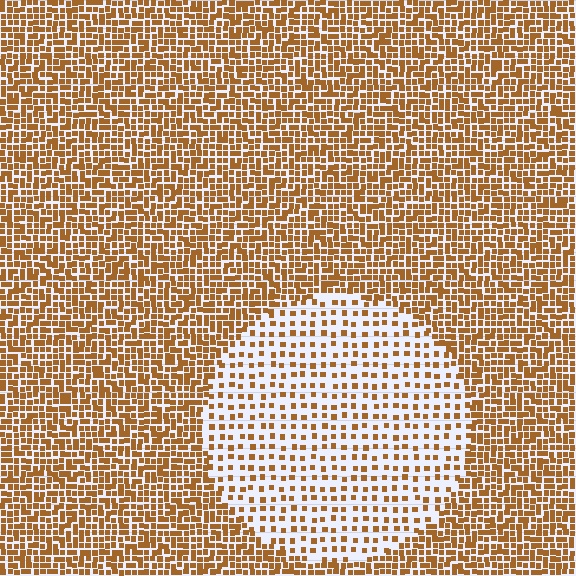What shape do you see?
I see a circle.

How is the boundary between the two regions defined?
The boundary is defined by a change in element density (approximately 2.5x ratio). All elements are the same color, size, and shape.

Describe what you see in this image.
The image contains small brown elements arranged at two different densities. A circle-shaped region is visible where the elements are less densely packed than the surrounding area.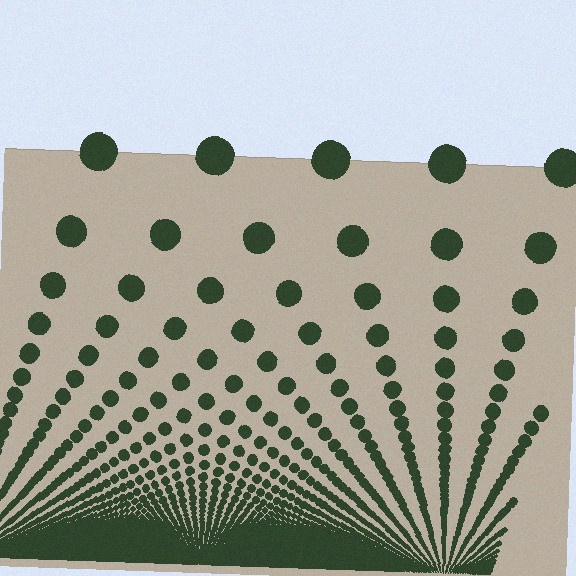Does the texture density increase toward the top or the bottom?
Density increases toward the bottom.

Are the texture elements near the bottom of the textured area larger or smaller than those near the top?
Smaller. The gradient is inverted — elements near the bottom are smaller and denser.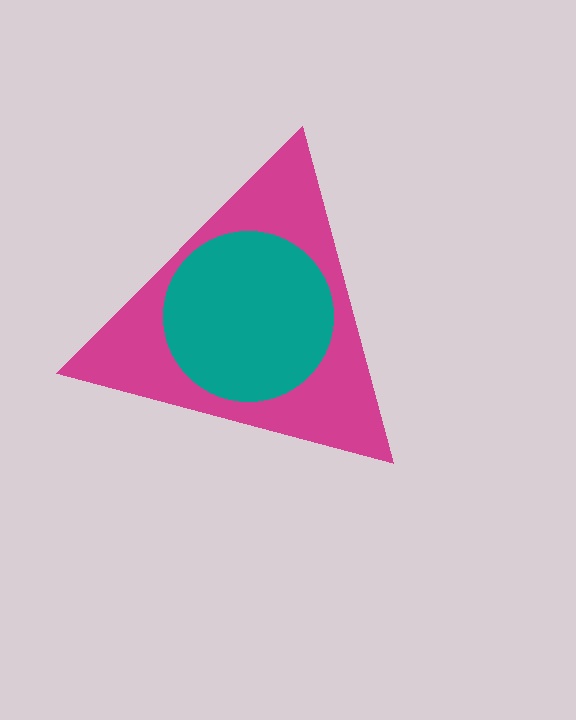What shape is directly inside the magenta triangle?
The teal circle.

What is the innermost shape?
The teal circle.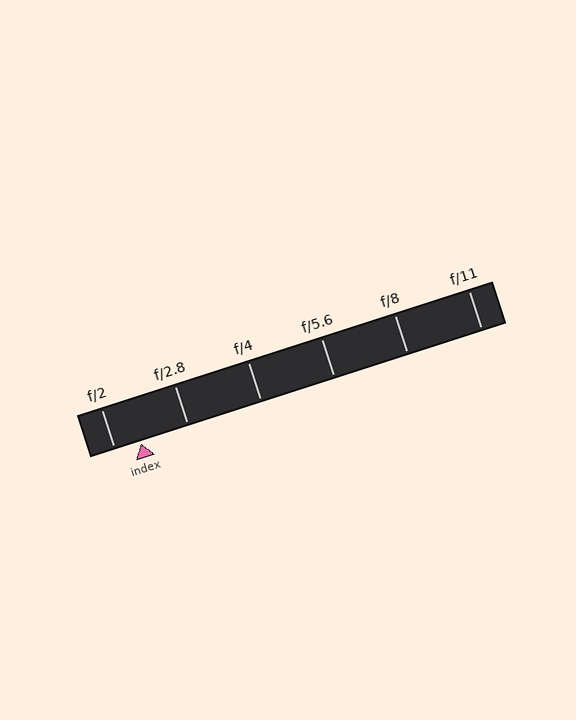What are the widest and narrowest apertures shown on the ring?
The widest aperture shown is f/2 and the narrowest is f/11.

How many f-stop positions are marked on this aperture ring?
There are 6 f-stop positions marked.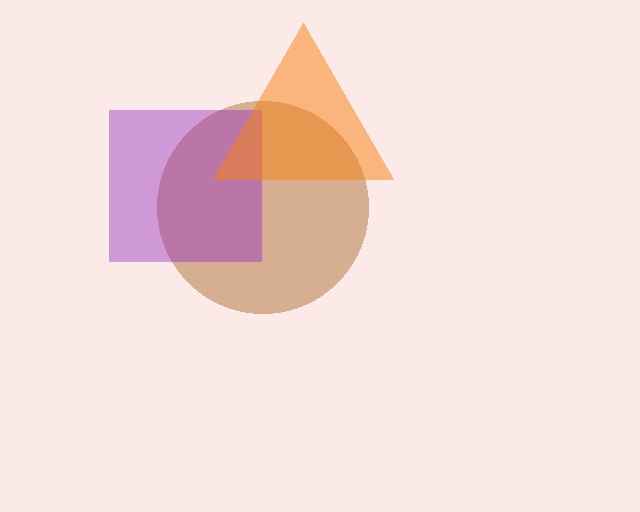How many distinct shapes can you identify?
There are 3 distinct shapes: a brown circle, a purple square, an orange triangle.